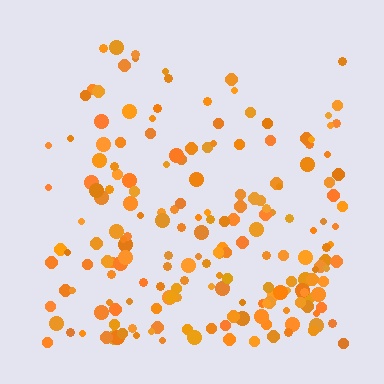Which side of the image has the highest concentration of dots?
The bottom.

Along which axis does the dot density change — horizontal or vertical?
Vertical.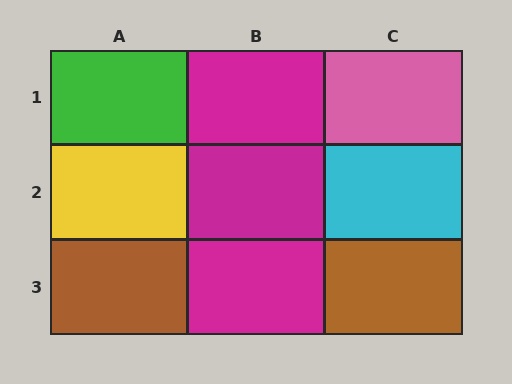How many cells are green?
1 cell is green.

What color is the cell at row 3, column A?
Brown.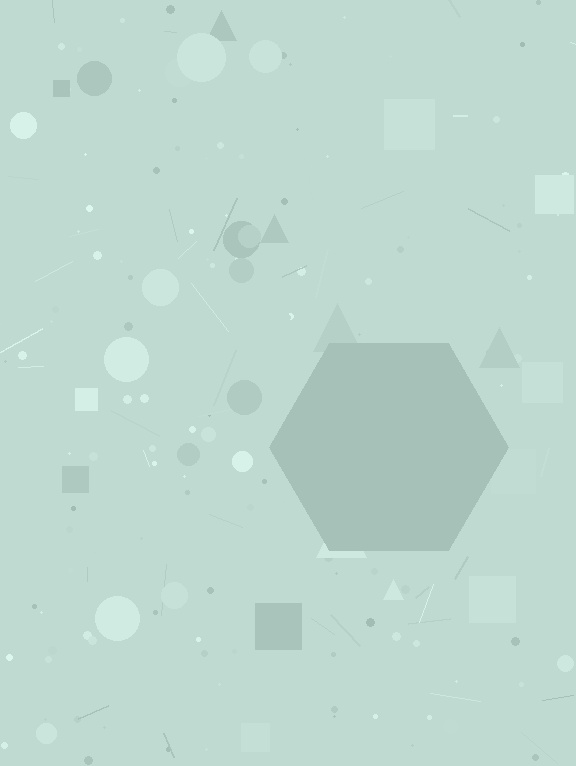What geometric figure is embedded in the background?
A hexagon is embedded in the background.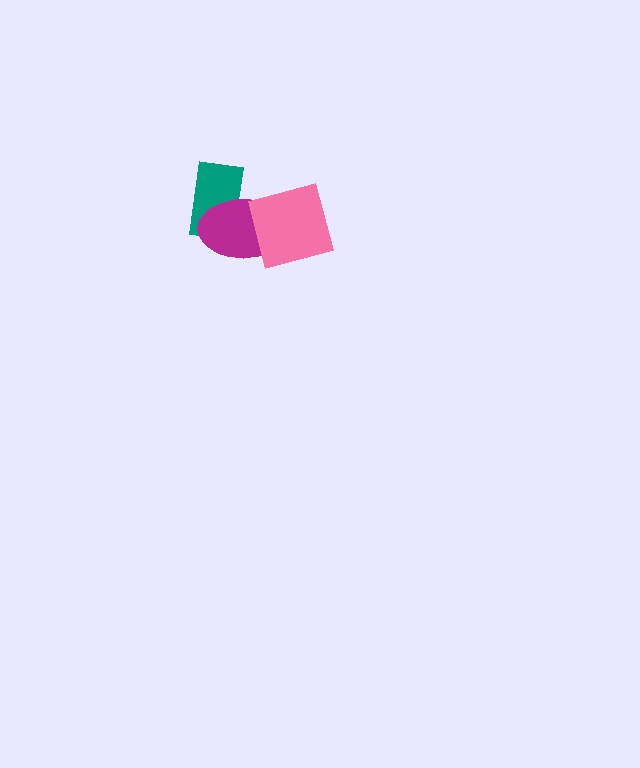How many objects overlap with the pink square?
1 object overlaps with the pink square.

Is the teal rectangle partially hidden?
Yes, it is partially covered by another shape.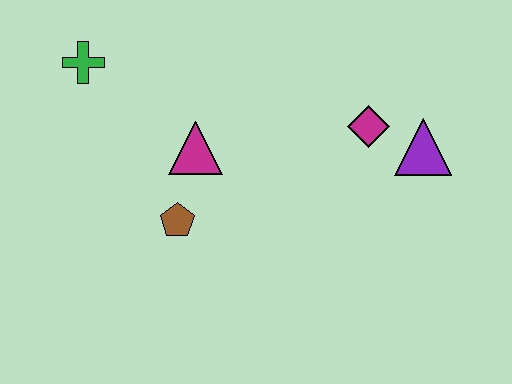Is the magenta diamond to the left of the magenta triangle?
No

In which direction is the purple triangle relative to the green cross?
The purple triangle is to the right of the green cross.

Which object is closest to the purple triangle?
The magenta diamond is closest to the purple triangle.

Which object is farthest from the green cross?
The purple triangle is farthest from the green cross.